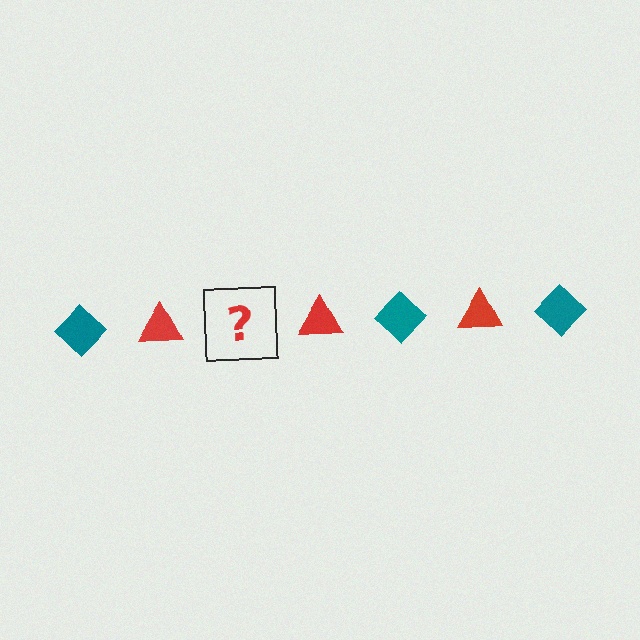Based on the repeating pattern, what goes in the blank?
The blank should be a teal diamond.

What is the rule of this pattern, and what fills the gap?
The rule is that the pattern alternates between teal diamond and red triangle. The gap should be filled with a teal diamond.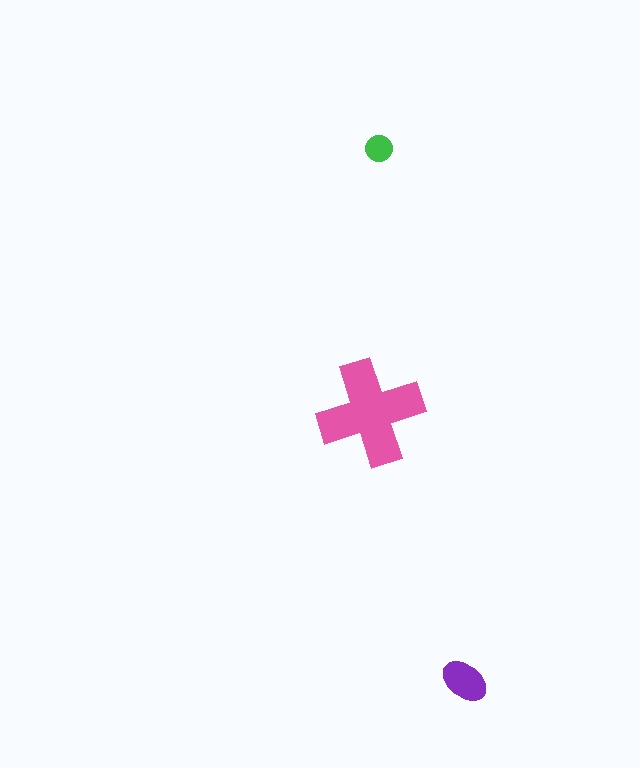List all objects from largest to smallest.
The pink cross, the purple ellipse, the green circle.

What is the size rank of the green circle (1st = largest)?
3rd.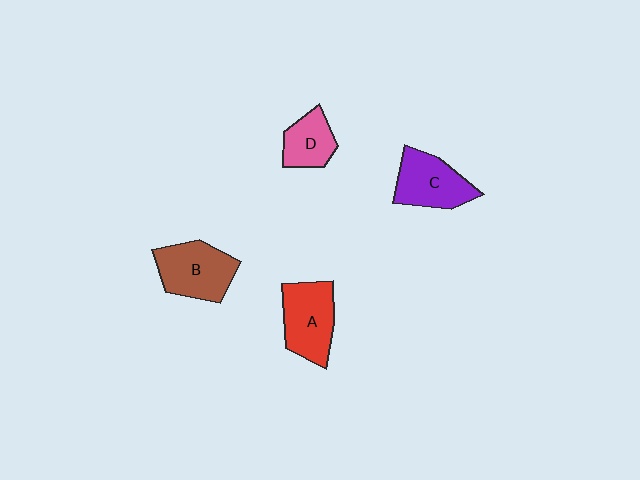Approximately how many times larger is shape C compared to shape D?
Approximately 1.4 times.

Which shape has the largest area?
Shape B (brown).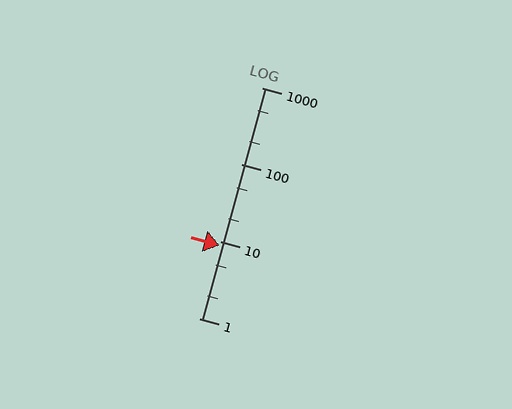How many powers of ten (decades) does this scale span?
The scale spans 3 decades, from 1 to 1000.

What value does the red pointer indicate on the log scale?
The pointer indicates approximately 8.8.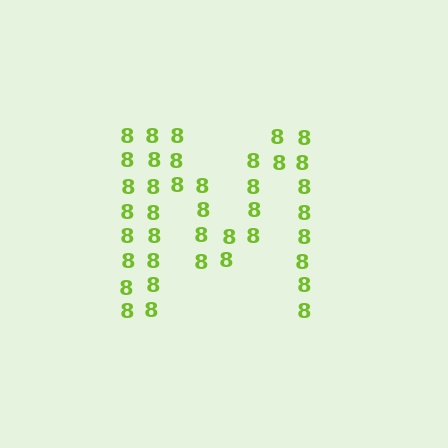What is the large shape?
The large shape is the letter M.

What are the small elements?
The small elements are digit 8's.